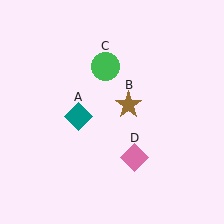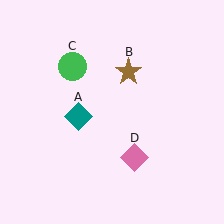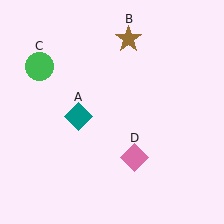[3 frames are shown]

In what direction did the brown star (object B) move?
The brown star (object B) moved up.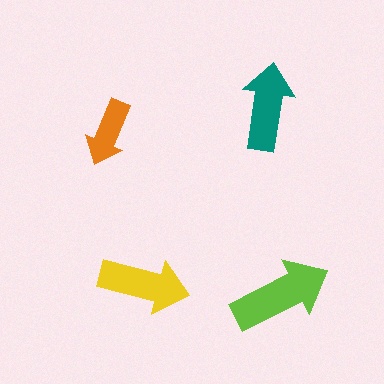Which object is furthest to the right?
The lime arrow is rightmost.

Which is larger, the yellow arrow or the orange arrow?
The yellow one.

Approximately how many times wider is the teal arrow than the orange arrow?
About 1.5 times wider.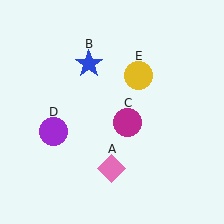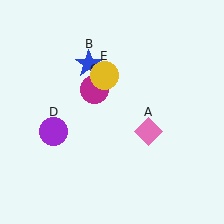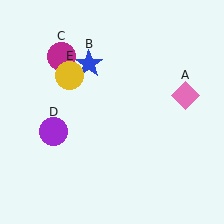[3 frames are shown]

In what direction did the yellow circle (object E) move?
The yellow circle (object E) moved left.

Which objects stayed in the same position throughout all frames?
Blue star (object B) and purple circle (object D) remained stationary.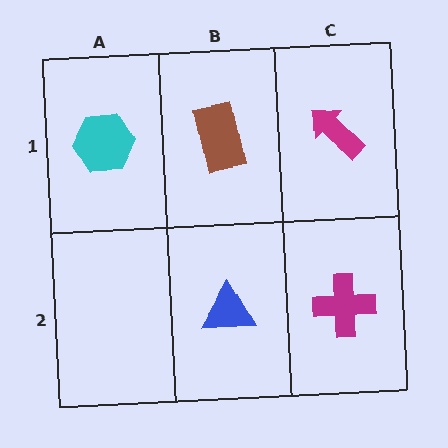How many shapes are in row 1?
3 shapes.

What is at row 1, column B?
A brown rectangle.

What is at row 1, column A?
A cyan hexagon.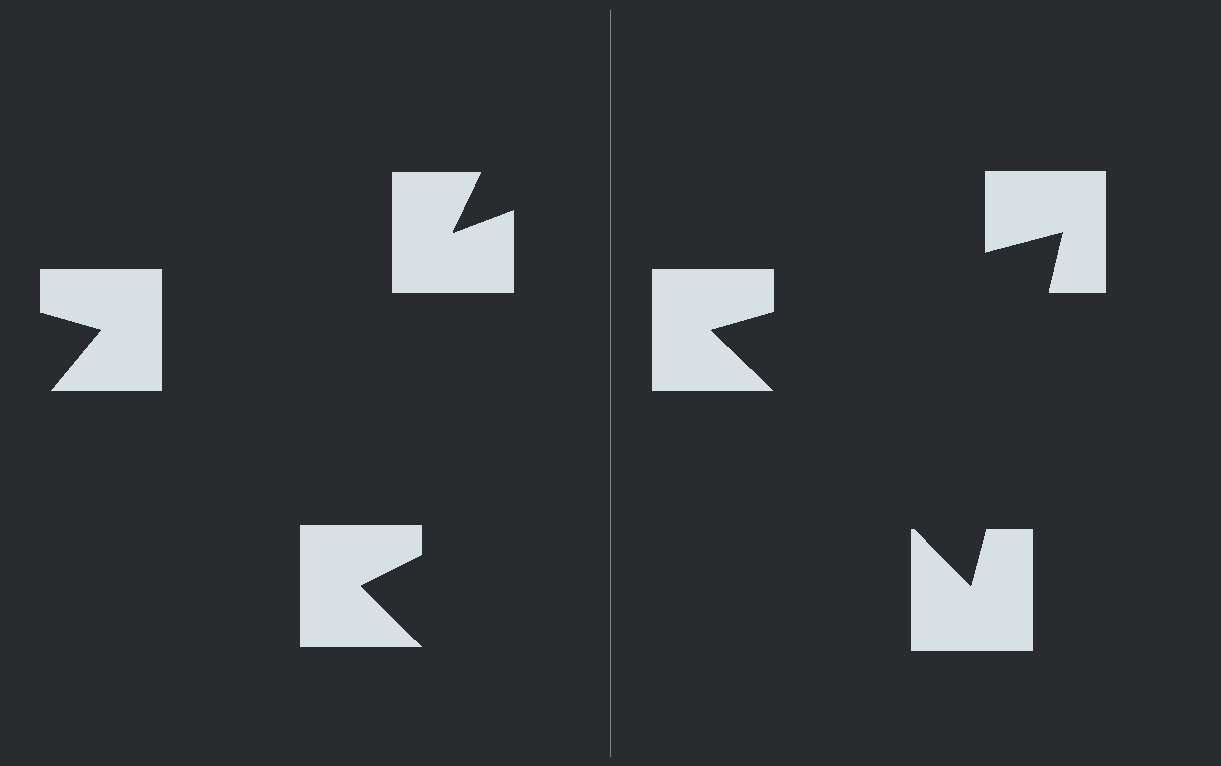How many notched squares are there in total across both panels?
6 — 3 on each side.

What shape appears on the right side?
An illusory triangle.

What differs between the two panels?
The notched squares are positioned identically on both sides; only the wedge orientations differ. On the right they align to a triangle; on the left they are misaligned.